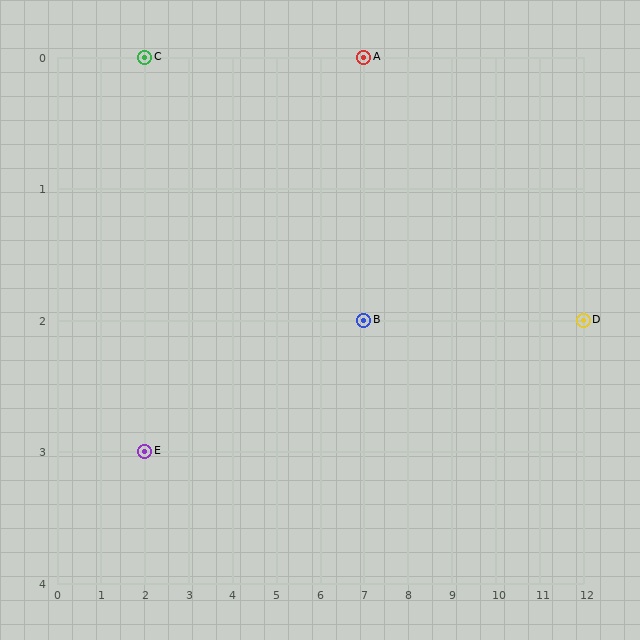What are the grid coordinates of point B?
Point B is at grid coordinates (7, 2).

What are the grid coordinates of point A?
Point A is at grid coordinates (7, 0).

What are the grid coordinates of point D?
Point D is at grid coordinates (12, 2).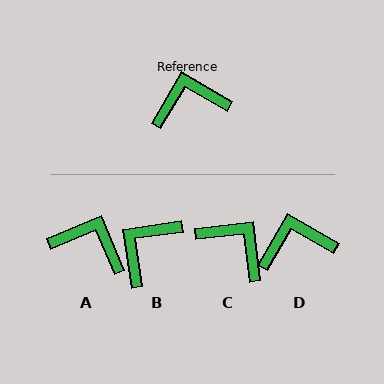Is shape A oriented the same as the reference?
No, it is off by about 37 degrees.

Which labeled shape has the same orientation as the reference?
D.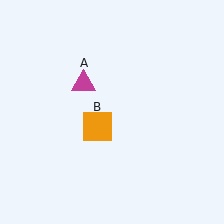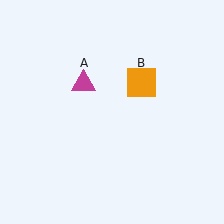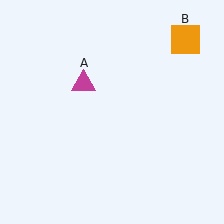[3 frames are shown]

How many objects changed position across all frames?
1 object changed position: orange square (object B).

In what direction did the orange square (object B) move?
The orange square (object B) moved up and to the right.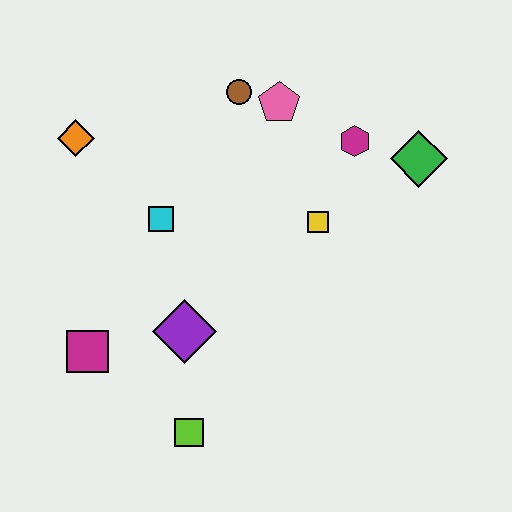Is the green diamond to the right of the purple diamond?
Yes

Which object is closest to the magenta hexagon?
The green diamond is closest to the magenta hexagon.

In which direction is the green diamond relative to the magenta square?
The green diamond is to the right of the magenta square.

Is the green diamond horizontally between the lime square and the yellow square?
No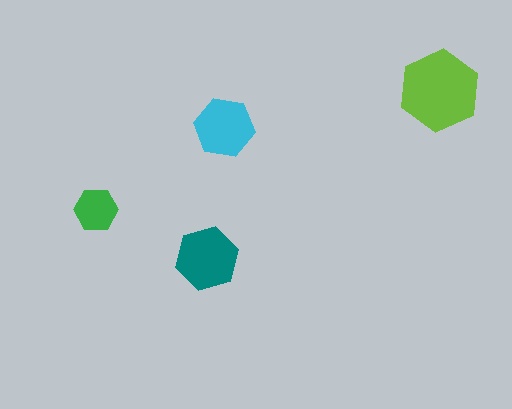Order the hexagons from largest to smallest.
the lime one, the teal one, the cyan one, the green one.